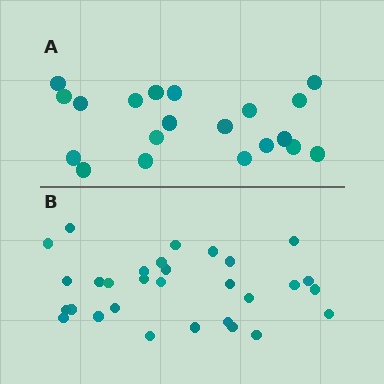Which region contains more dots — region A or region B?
Region B (the bottom region) has more dots.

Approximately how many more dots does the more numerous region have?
Region B has roughly 10 or so more dots than region A.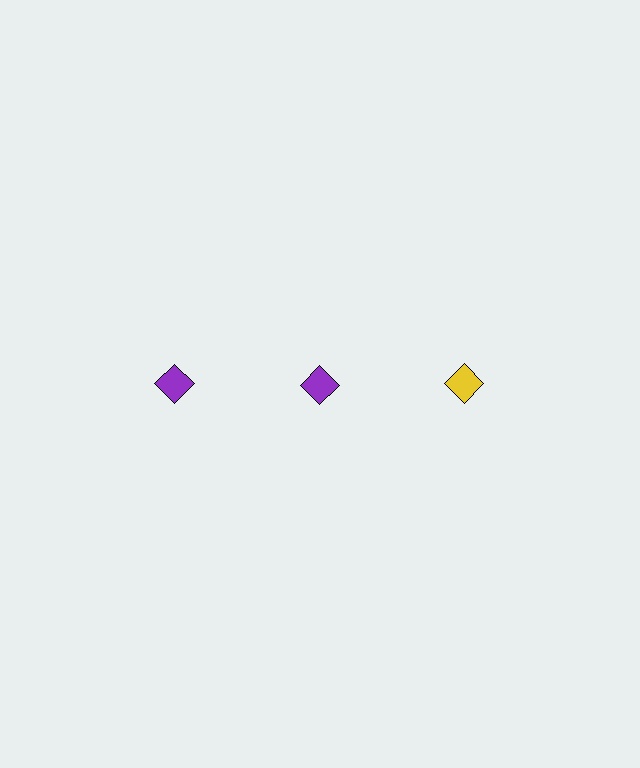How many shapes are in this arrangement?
There are 3 shapes arranged in a grid pattern.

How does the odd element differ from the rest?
It has a different color: yellow instead of purple.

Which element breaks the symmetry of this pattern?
The yellow diamond in the top row, center column breaks the symmetry. All other shapes are purple diamonds.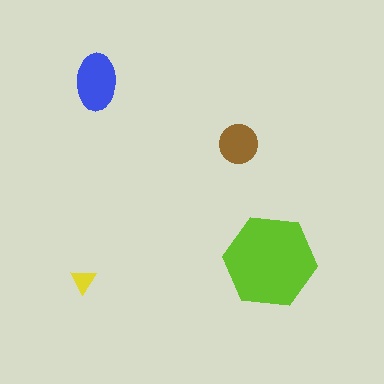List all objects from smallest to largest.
The yellow triangle, the brown circle, the blue ellipse, the lime hexagon.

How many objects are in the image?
There are 4 objects in the image.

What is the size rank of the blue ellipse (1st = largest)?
2nd.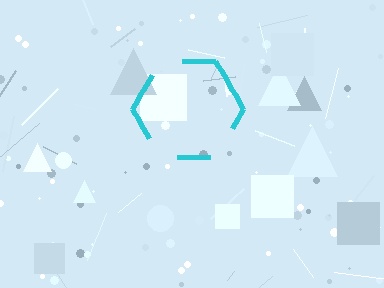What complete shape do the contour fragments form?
The contour fragments form a hexagon.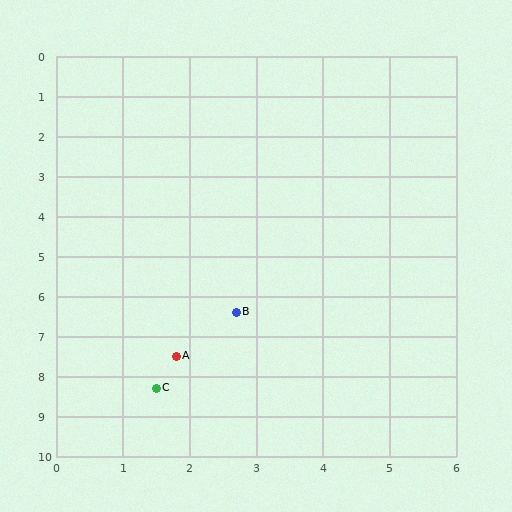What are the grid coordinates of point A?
Point A is at approximately (1.8, 7.5).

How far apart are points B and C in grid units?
Points B and C are about 2.2 grid units apart.